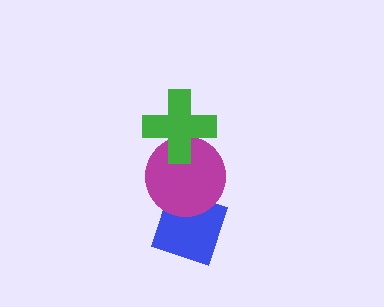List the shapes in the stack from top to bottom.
From top to bottom: the green cross, the magenta circle, the blue diamond.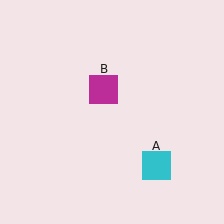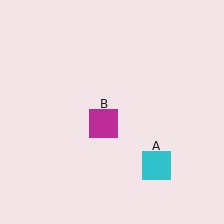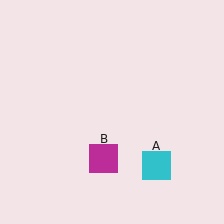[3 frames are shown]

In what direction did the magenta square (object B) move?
The magenta square (object B) moved down.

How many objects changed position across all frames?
1 object changed position: magenta square (object B).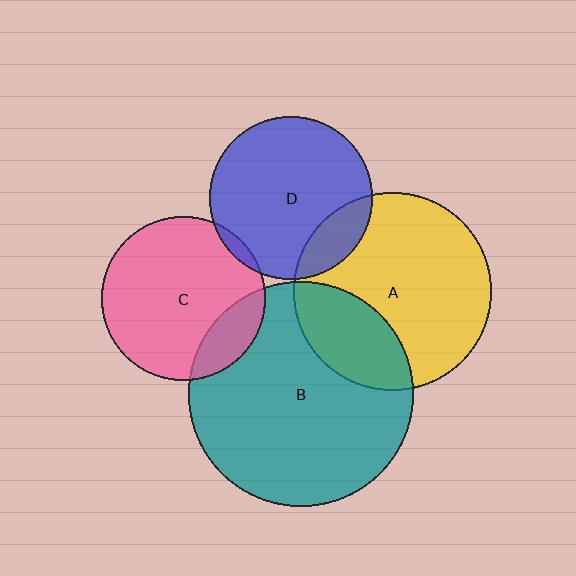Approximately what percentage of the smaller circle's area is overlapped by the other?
Approximately 15%.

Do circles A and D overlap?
Yes.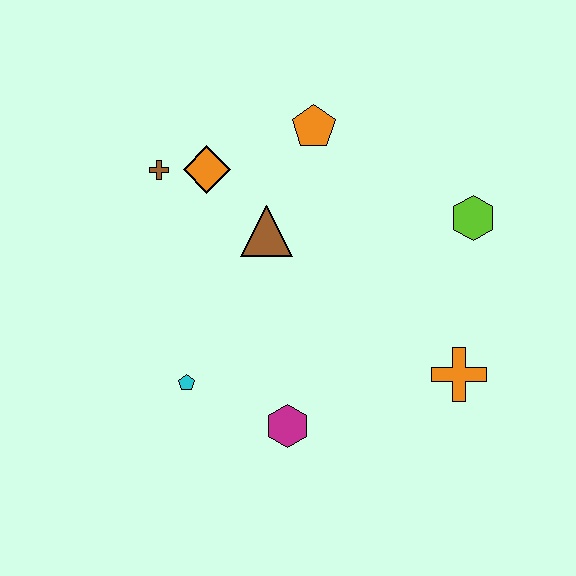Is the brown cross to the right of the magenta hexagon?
No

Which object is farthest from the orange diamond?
The orange cross is farthest from the orange diamond.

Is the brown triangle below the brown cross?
Yes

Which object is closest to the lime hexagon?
The orange cross is closest to the lime hexagon.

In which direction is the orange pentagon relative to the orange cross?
The orange pentagon is above the orange cross.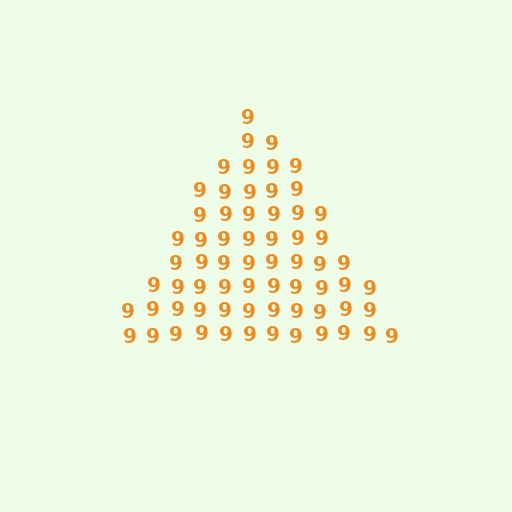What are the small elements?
The small elements are digit 9's.